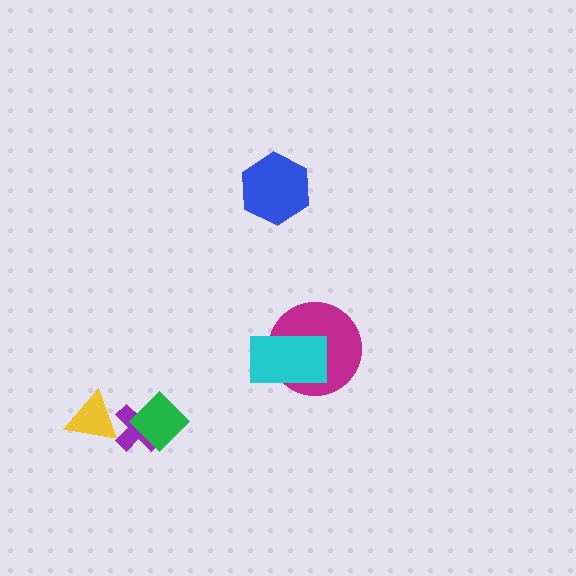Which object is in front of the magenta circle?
The cyan rectangle is in front of the magenta circle.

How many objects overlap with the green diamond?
1 object overlaps with the green diamond.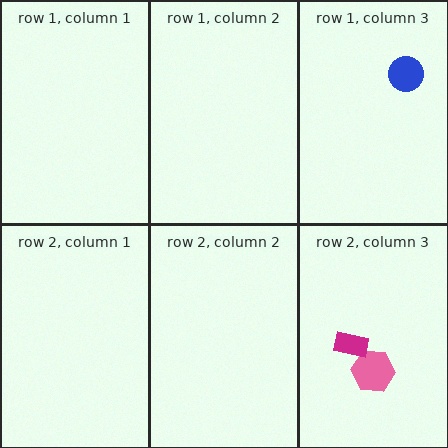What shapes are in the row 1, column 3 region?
The blue circle.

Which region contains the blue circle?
The row 1, column 3 region.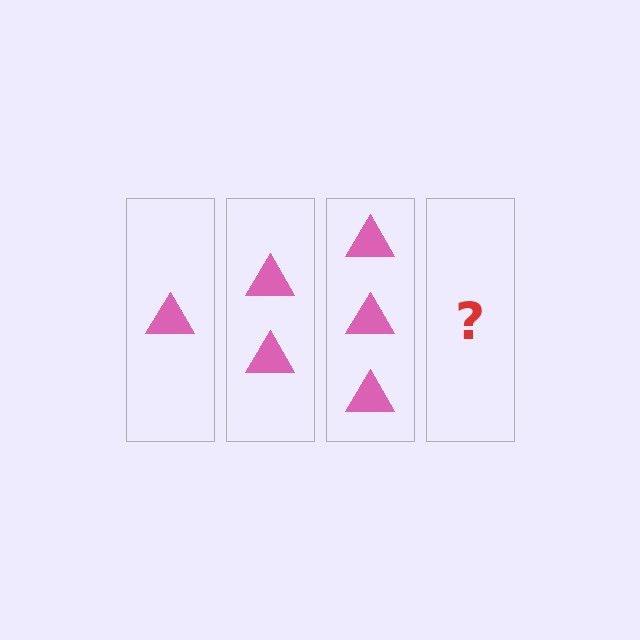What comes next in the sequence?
The next element should be 4 triangles.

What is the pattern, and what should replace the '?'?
The pattern is that each step adds one more triangle. The '?' should be 4 triangles.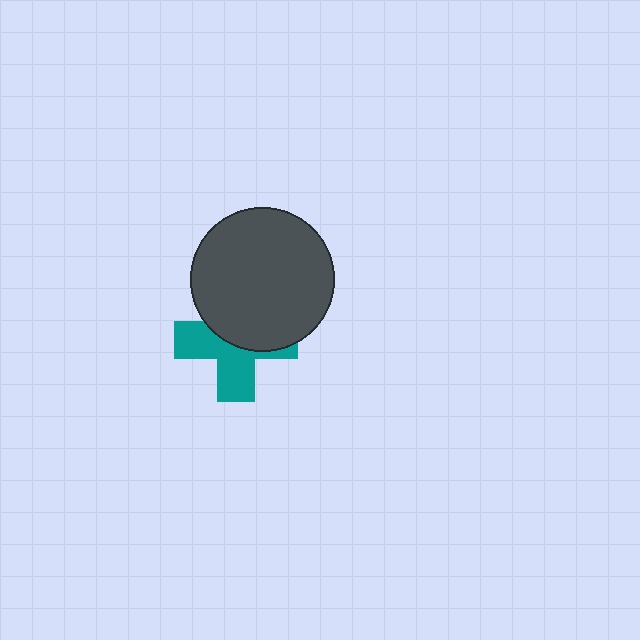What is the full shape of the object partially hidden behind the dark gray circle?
The partially hidden object is a teal cross.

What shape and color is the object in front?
The object in front is a dark gray circle.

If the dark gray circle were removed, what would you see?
You would see the complete teal cross.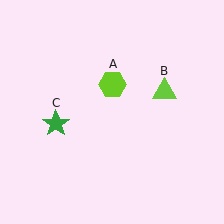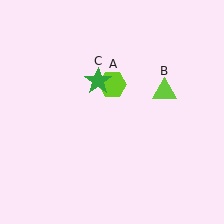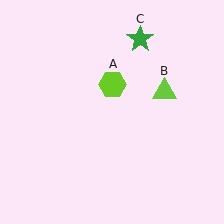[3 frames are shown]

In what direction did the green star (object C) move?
The green star (object C) moved up and to the right.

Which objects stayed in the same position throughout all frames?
Lime hexagon (object A) and lime triangle (object B) remained stationary.